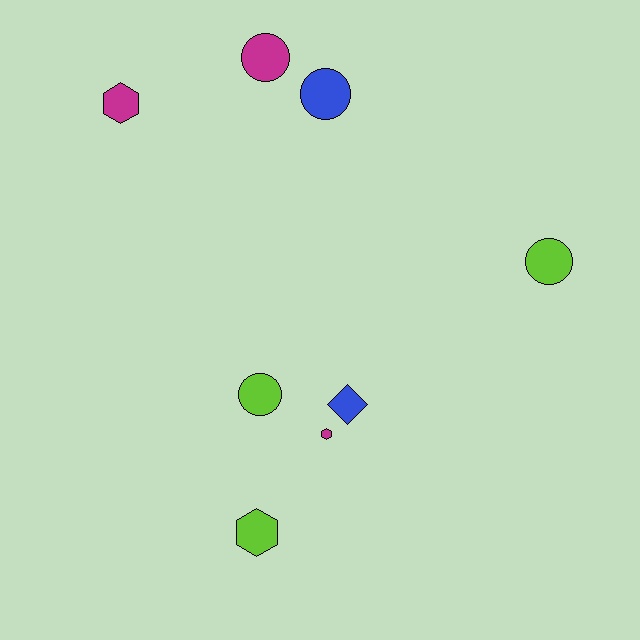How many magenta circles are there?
There is 1 magenta circle.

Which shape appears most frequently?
Circle, with 4 objects.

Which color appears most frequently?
Lime, with 3 objects.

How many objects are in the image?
There are 8 objects.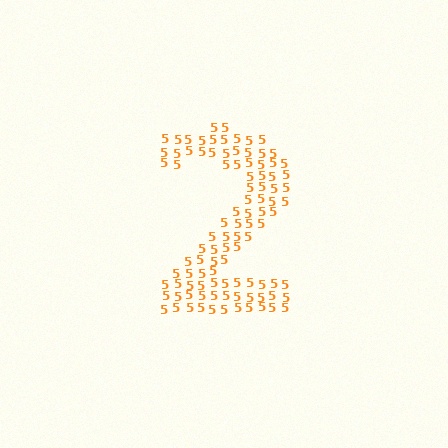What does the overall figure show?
The overall figure shows the digit 2.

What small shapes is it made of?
It is made of small digit 5's.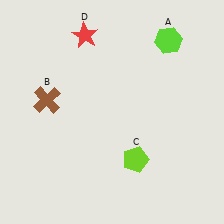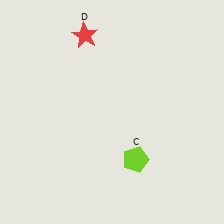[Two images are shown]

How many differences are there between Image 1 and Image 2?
There are 2 differences between the two images.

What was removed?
The lime hexagon (A), the brown cross (B) were removed in Image 2.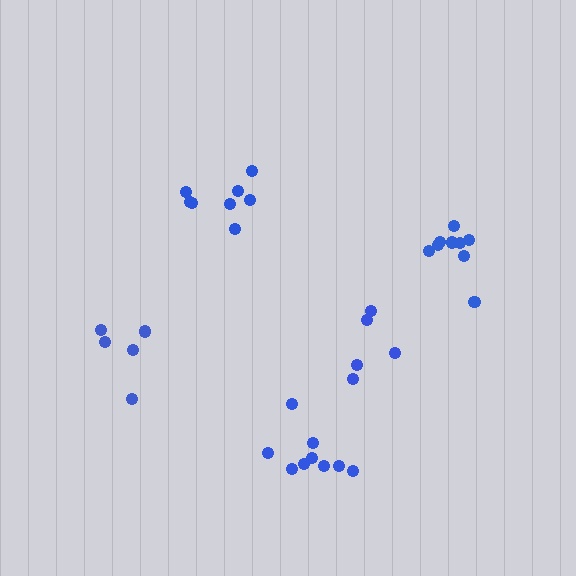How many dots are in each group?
Group 1: 5 dots, Group 2: 9 dots, Group 3: 8 dots, Group 4: 5 dots, Group 5: 9 dots (36 total).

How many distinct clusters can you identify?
There are 5 distinct clusters.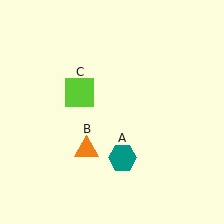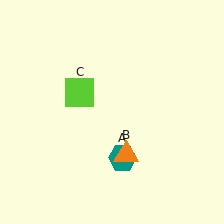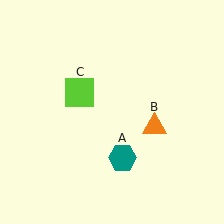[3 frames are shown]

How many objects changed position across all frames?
1 object changed position: orange triangle (object B).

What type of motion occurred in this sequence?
The orange triangle (object B) rotated counterclockwise around the center of the scene.